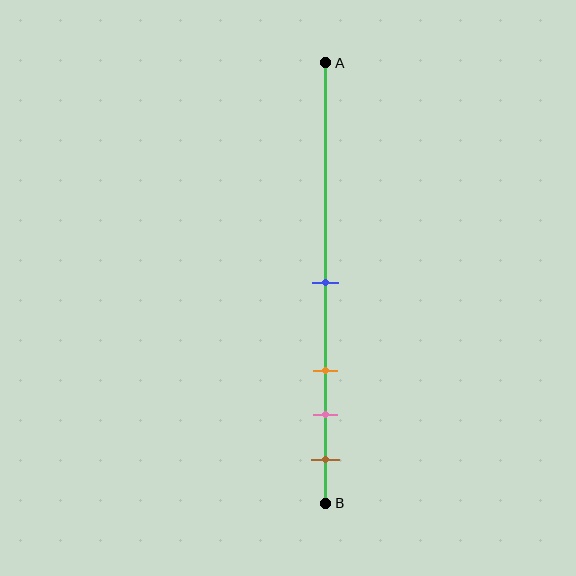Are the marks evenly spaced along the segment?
No, the marks are not evenly spaced.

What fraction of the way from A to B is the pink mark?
The pink mark is approximately 80% (0.8) of the way from A to B.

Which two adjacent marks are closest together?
The pink and brown marks are the closest adjacent pair.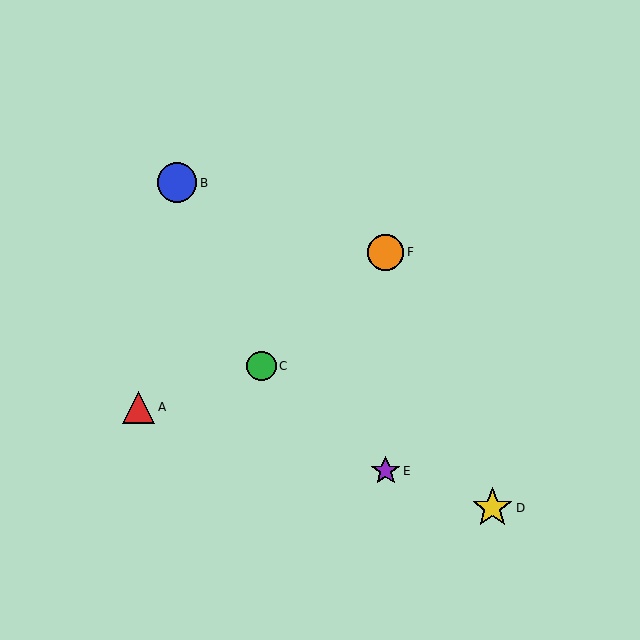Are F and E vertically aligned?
Yes, both are at x≈386.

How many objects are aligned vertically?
2 objects (E, F) are aligned vertically.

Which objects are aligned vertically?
Objects E, F are aligned vertically.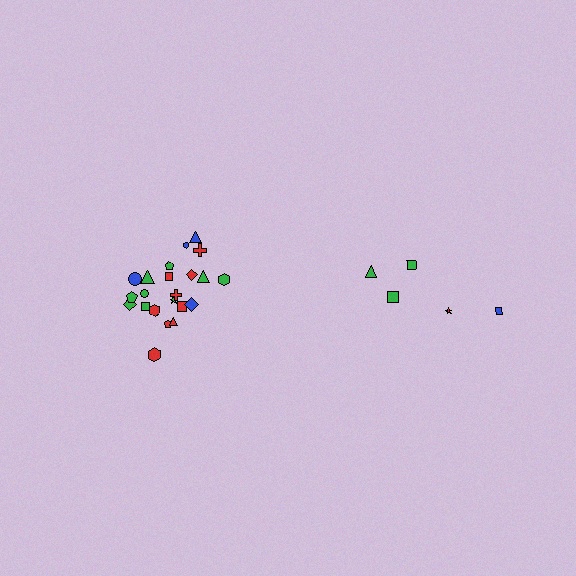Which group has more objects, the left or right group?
The left group.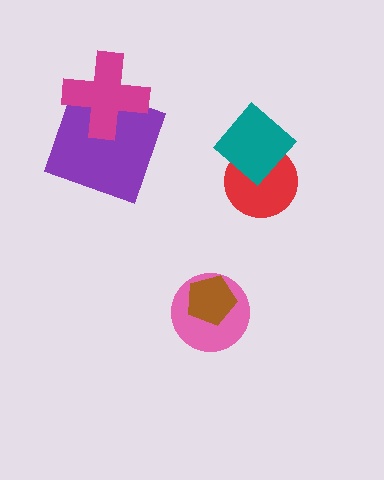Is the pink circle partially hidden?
Yes, it is partially covered by another shape.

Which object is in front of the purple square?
The magenta cross is in front of the purple square.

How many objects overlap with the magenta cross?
1 object overlaps with the magenta cross.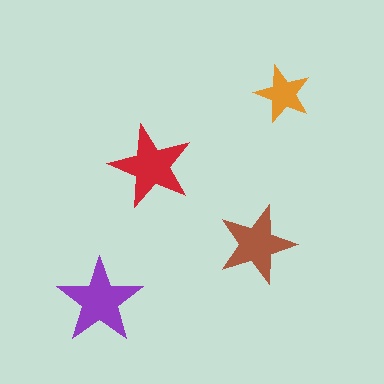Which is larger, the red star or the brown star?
The red one.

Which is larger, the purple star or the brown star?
The purple one.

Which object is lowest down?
The purple star is bottommost.